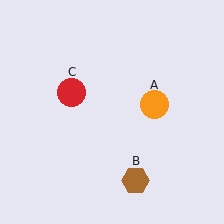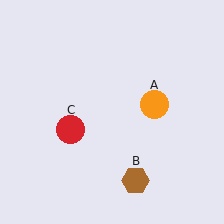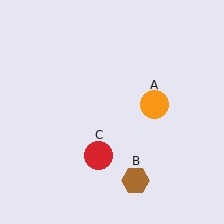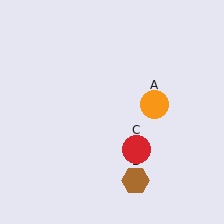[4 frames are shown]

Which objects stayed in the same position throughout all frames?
Orange circle (object A) and brown hexagon (object B) remained stationary.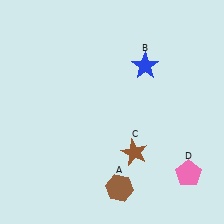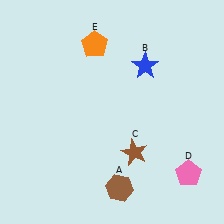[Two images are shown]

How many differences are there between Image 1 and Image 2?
There is 1 difference between the two images.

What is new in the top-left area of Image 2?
An orange pentagon (E) was added in the top-left area of Image 2.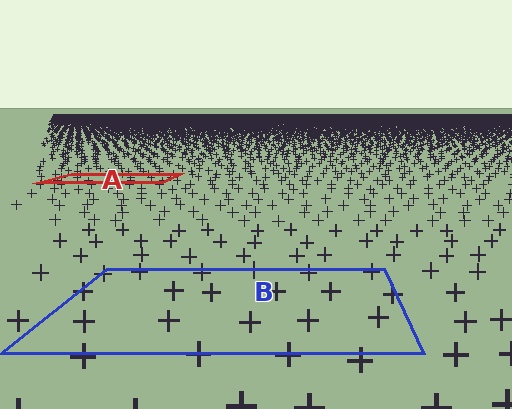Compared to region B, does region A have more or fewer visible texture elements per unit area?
Region A has more texture elements per unit area — they are packed more densely because it is farther away.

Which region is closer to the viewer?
Region B is closer. The texture elements there are larger and more spread out.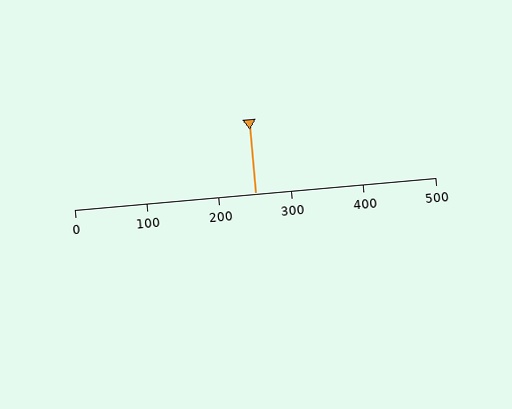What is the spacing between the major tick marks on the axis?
The major ticks are spaced 100 apart.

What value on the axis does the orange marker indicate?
The marker indicates approximately 250.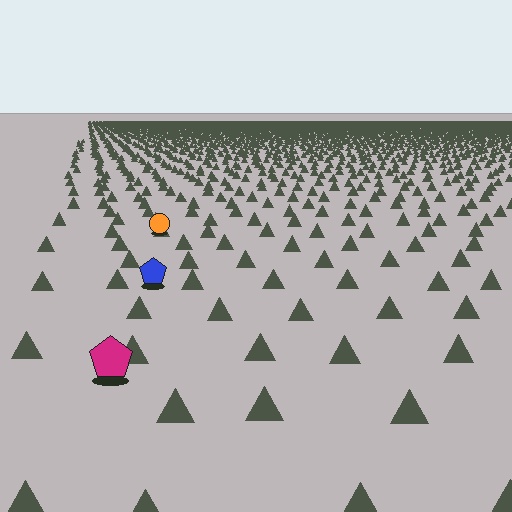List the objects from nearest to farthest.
From nearest to farthest: the magenta pentagon, the blue pentagon, the orange circle.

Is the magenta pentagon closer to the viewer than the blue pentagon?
Yes. The magenta pentagon is closer — you can tell from the texture gradient: the ground texture is coarser near it.